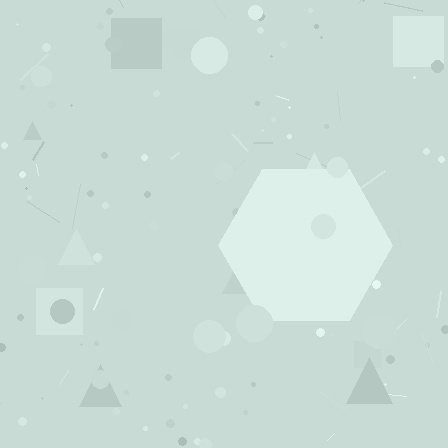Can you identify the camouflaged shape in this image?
The camouflaged shape is a hexagon.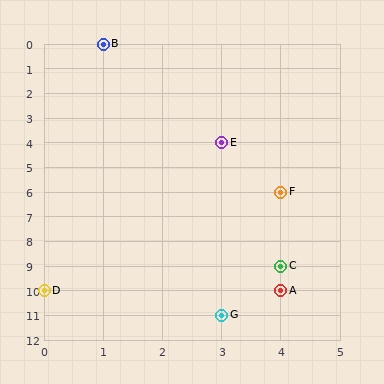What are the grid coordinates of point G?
Point G is at grid coordinates (3, 11).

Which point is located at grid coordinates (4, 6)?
Point F is at (4, 6).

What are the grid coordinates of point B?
Point B is at grid coordinates (1, 0).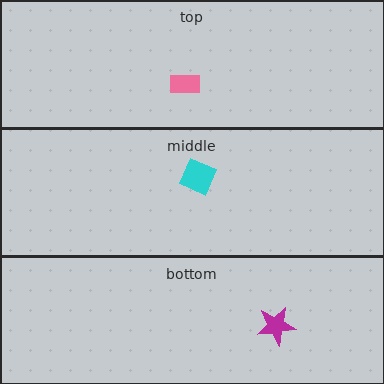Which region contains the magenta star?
The bottom region.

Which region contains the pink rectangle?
The top region.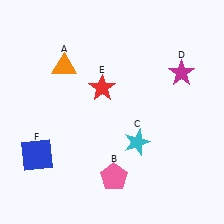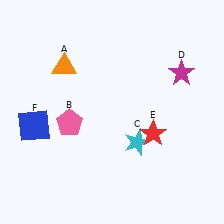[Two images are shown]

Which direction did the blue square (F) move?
The blue square (F) moved up.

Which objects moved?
The objects that moved are: the pink pentagon (B), the red star (E), the blue square (F).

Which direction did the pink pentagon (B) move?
The pink pentagon (B) moved up.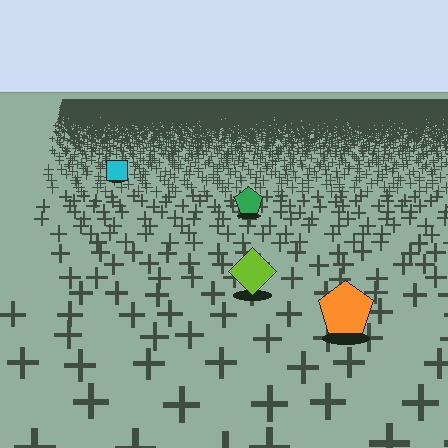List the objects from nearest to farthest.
From nearest to farthest: the orange pentagon, the lime diamond, the green pentagon, the cyan square.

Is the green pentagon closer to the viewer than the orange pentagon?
No. The orange pentagon is closer — you can tell from the texture gradient: the ground texture is coarser near it.